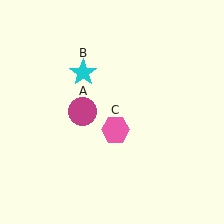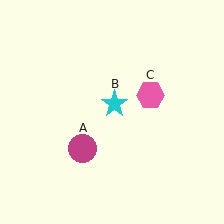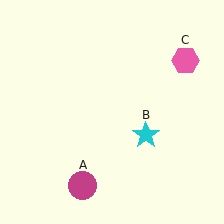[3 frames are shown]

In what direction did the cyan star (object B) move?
The cyan star (object B) moved down and to the right.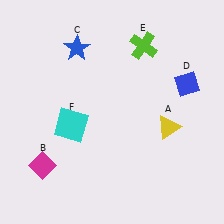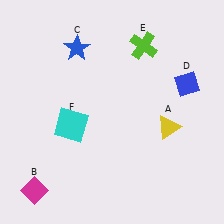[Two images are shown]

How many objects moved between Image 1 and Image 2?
1 object moved between the two images.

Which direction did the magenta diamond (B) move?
The magenta diamond (B) moved down.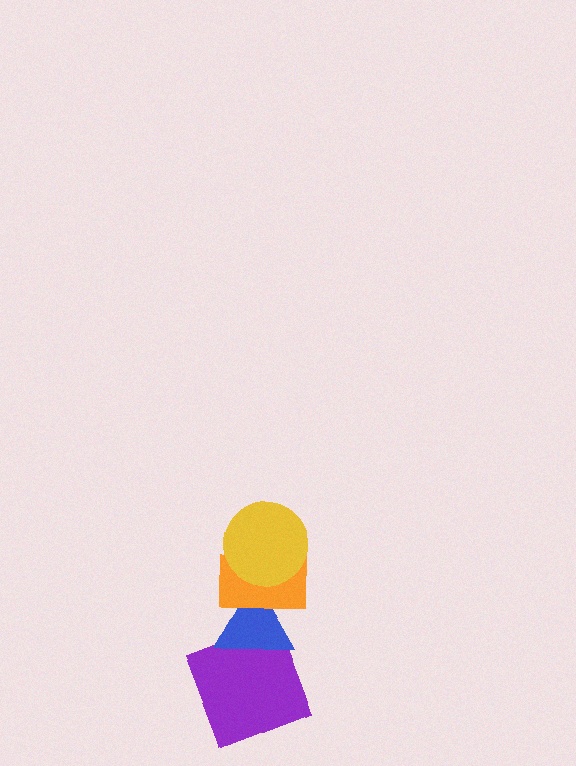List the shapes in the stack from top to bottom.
From top to bottom: the yellow circle, the orange rectangle, the blue triangle, the purple square.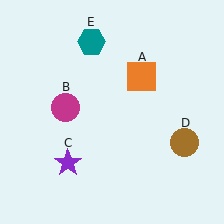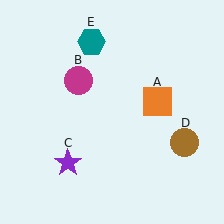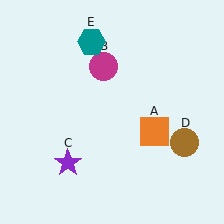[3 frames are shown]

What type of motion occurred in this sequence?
The orange square (object A), magenta circle (object B) rotated clockwise around the center of the scene.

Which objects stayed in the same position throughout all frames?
Purple star (object C) and brown circle (object D) and teal hexagon (object E) remained stationary.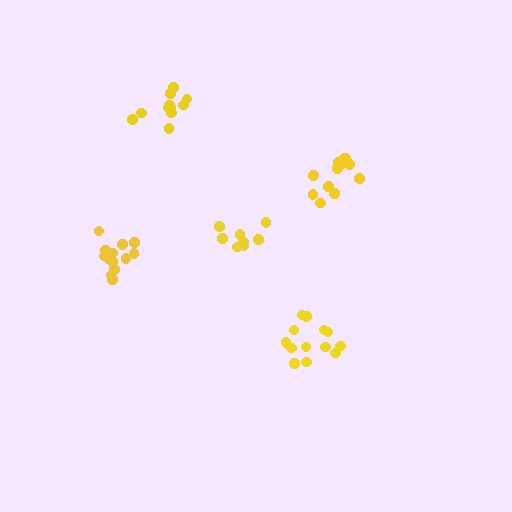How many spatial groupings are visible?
There are 5 spatial groupings.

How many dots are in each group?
Group 1: 13 dots, Group 2: 13 dots, Group 3: 11 dots, Group 4: 8 dots, Group 5: 13 dots (58 total).